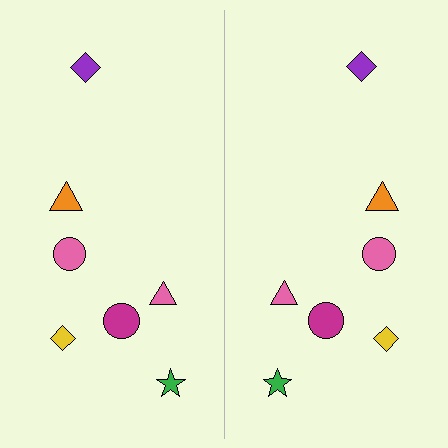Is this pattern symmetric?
Yes, this pattern has bilateral (reflection) symmetry.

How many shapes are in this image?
There are 14 shapes in this image.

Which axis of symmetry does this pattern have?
The pattern has a vertical axis of symmetry running through the center of the image.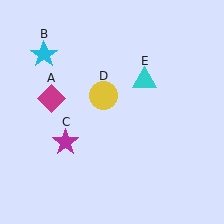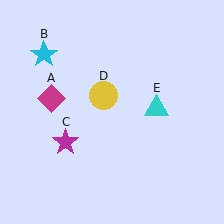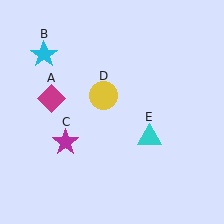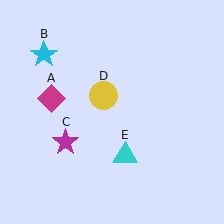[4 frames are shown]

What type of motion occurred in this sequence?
The cyan triangle (object E) rotated clockwise around the center of the scene.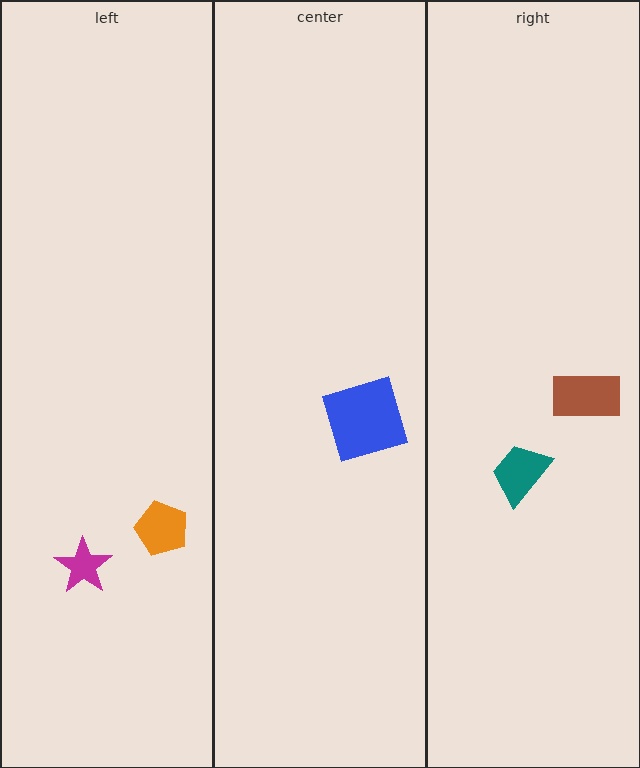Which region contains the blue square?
The center region.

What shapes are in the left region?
The orange pentagon, the magenta star.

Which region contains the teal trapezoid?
The right region.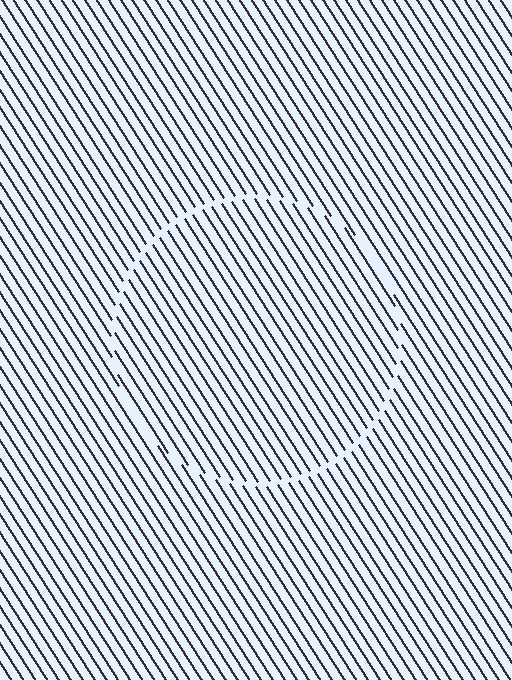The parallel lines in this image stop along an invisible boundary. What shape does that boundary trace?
An illusory circle. The interior of the shape contains the same grating, shifted by half a period — the contour is defined by the phase discontinuity where line-ends from the inner and outer gratings abut.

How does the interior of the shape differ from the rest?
The interior of the shape contains the same grating, shifted by half a period — the contour is defined by the phase discontinuity where line-ends from the inner and outer gratings abut.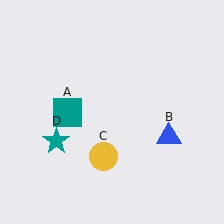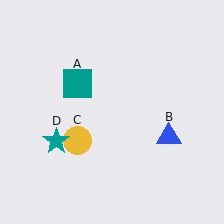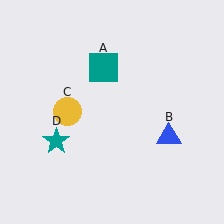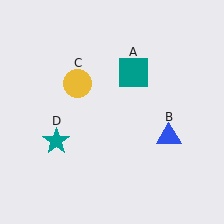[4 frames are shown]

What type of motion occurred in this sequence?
The teal square (object A), yellow circle (object C) rotated clockwise around the center of the scene.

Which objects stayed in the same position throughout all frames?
Blue triangle (object B) and teal star (object D) remained stationary.